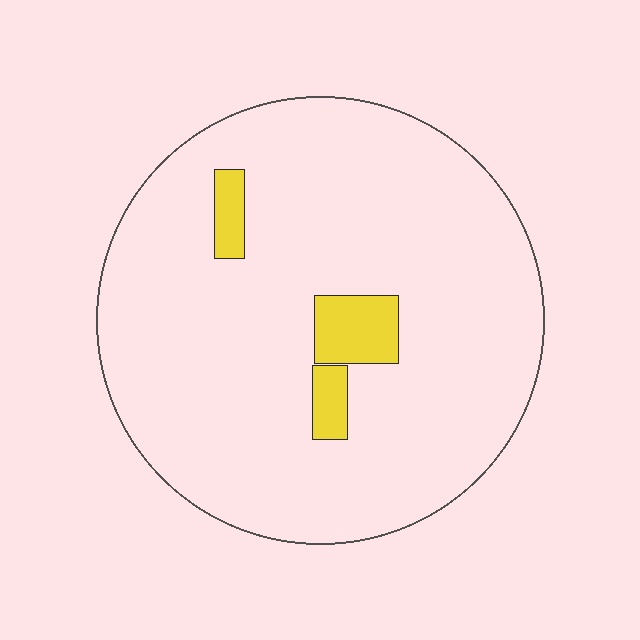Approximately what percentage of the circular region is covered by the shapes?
Approximately 5%.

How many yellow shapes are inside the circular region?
3.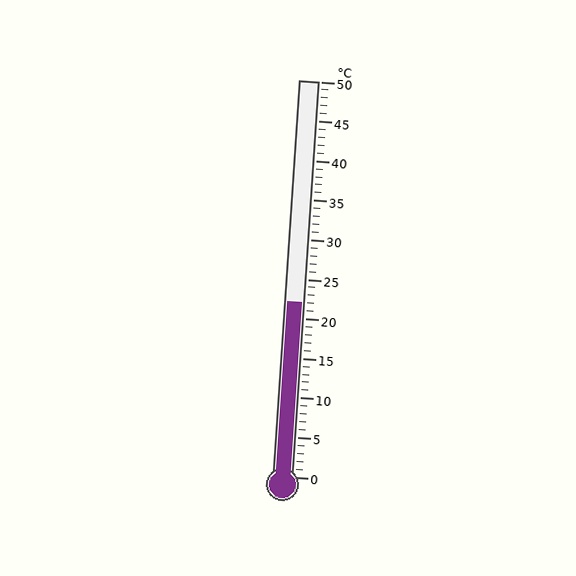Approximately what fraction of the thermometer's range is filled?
The thermometer is filled to approximately 45% of its range.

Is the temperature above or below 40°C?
The temperature is below 40°C.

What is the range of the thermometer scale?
The thermometer scale ranges from 0°C to 50°C.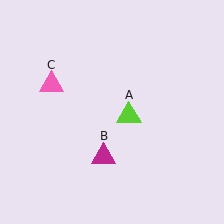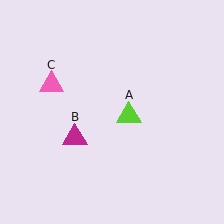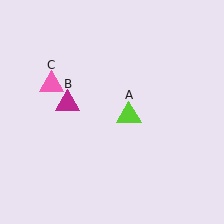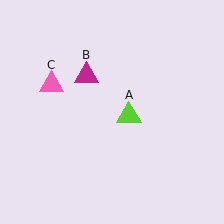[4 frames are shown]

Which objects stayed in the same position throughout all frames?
Lime triangle (object A) and pink triangle (object C) remained stationary.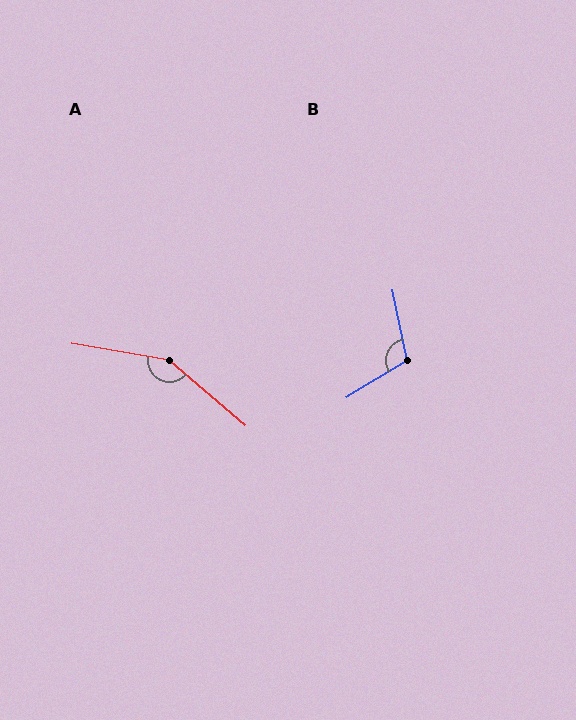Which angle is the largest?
A, at approximately 149 degrees.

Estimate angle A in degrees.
Approximately 149 degrees.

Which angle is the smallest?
B, at approximately 110 degrees.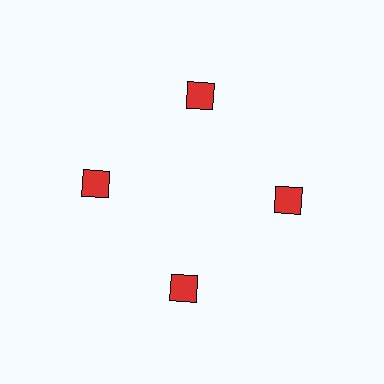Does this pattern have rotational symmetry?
Yes, this pattern has 4-fold rotational symmetry. It looks the same after rotating 90 degrees around the center.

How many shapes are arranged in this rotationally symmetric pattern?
There are 4 shapes, arranged in 4 groups of 1.